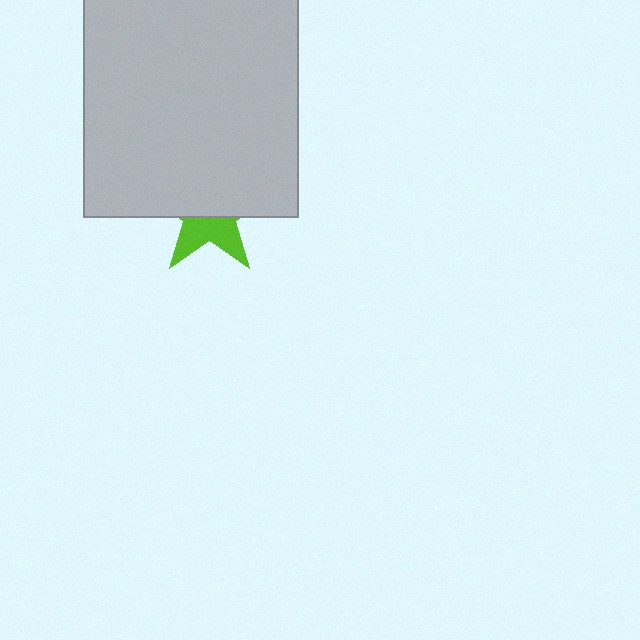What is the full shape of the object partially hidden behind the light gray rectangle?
The partially hidden object is a lime star.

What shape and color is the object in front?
The object in front is a light gray rectangle.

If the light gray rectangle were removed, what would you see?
You would see the complete lime star.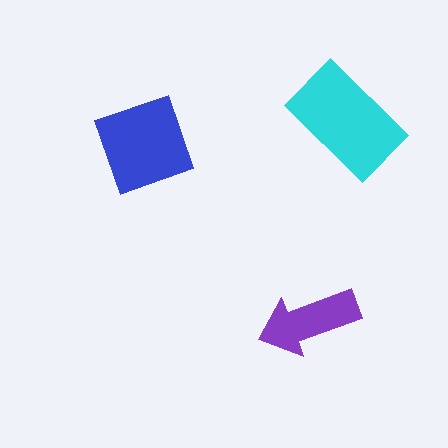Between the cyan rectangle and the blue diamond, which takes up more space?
The cyan rectangle.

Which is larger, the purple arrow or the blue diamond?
The blue diamond.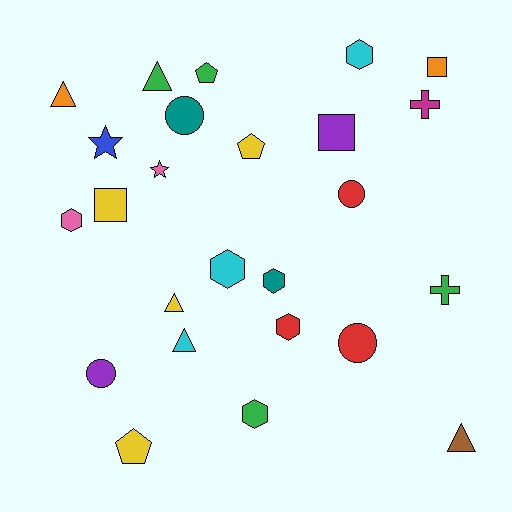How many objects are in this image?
There are 25 objects.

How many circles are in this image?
There are 4 circles.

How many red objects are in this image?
There are 3 red objects.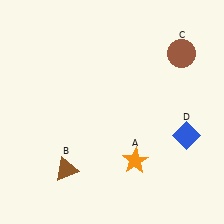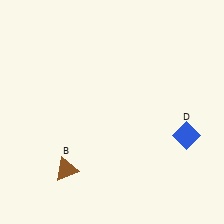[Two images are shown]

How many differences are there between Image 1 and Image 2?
There are 2 differences between the two images.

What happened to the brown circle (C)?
The brown circle (C) was removed in Image 2. It was in the top-right area of Image 1.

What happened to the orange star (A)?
The orange star (A) was removed in Image 2. It was in the bottom-right area of Image 1.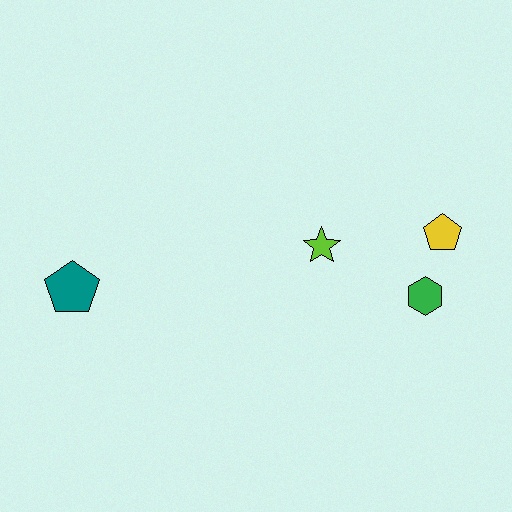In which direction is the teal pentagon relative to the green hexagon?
The teal pentagon is to the left of the green hexagon.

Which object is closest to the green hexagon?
The yellow pentagon is closest to the green hexagon.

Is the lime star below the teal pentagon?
No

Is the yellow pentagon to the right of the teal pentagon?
Yes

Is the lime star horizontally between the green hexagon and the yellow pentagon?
No